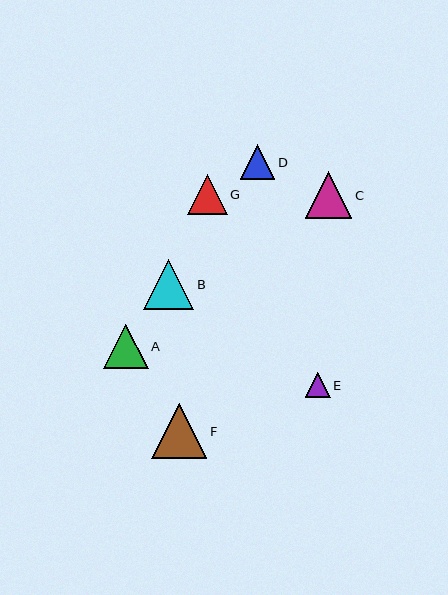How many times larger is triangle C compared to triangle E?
Triangle C is approximately 1.8 times the size of triangle E.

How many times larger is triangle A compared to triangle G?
Triangle A is approximately 1.1 times the size of triangle G.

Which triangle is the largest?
Triangle F is the largest with a size of approximately 55 pixels.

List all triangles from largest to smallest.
From largest to smallest: F, B, C, A, G, D, E.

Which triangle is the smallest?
Triangle E is the smallest with a size of approximately 25 pixels.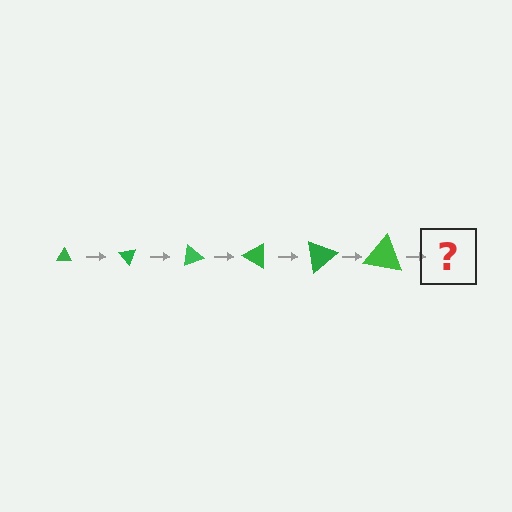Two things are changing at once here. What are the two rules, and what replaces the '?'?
The two rules are that the triangle grows larger each step and it rotates 50 degrees each step. The '?' should be a triangle, larger than the previous one and rotated 300 degrees from the start.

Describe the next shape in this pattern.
It should be a triangle, larger than the previous one and rotated 300 degrees from the start.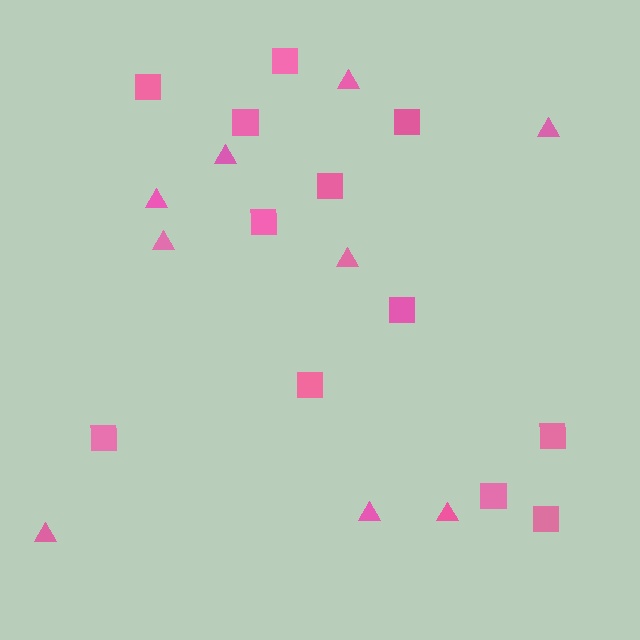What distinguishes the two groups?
There are 2 groups: one group of squares (12) and one group of triangles (9).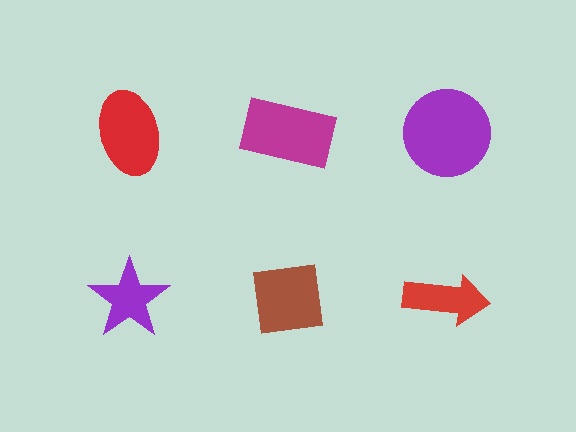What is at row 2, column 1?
A purple star.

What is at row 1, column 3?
A purple circle.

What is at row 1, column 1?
A red ellipse.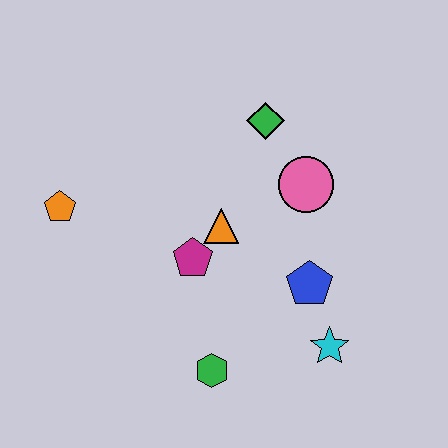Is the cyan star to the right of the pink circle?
Yes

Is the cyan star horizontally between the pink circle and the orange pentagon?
No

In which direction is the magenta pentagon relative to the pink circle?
The magenta pentagon is to the left of the pink circle.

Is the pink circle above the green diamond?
No